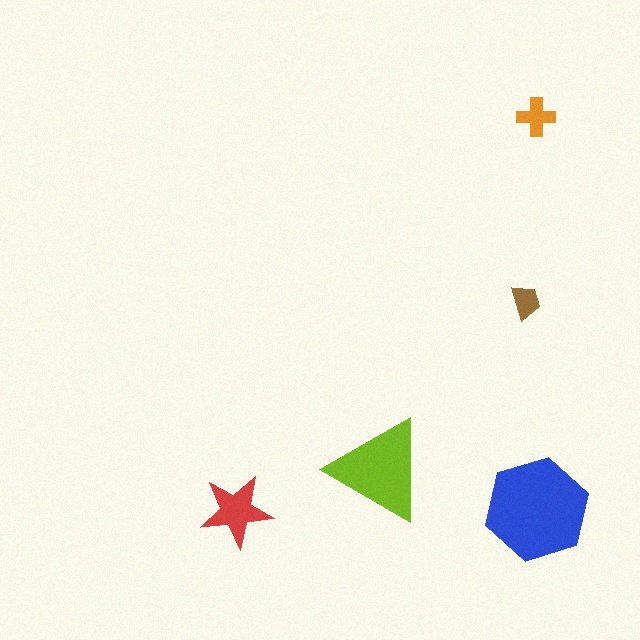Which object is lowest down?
The red star is bottommost.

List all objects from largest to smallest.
The blue hexagon, the lime triangle, the red star, the orange cross, the brown trapezoid.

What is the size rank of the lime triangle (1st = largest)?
2nd.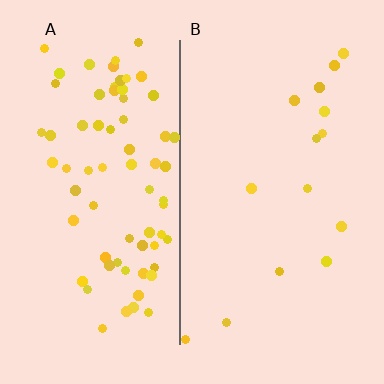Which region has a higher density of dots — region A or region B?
A (the left).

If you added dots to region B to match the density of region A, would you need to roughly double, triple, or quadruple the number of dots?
Approximately quadruple.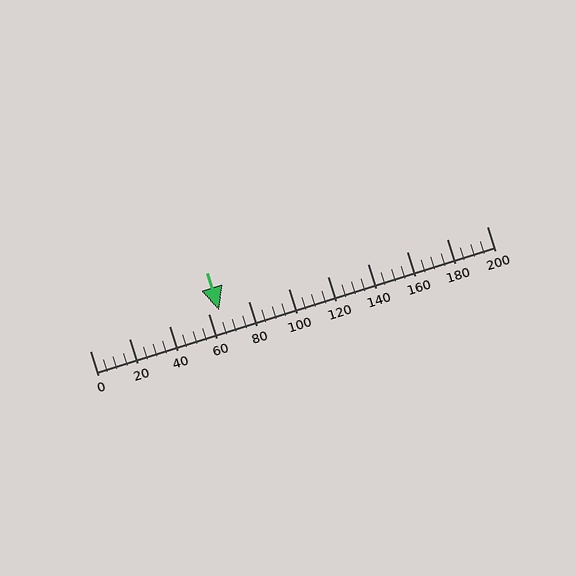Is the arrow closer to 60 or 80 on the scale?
The arrow is closer to 60.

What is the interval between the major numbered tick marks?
The major tick marks are spaced 20 units apart.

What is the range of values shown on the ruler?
The ruler shows values from 0 to 200.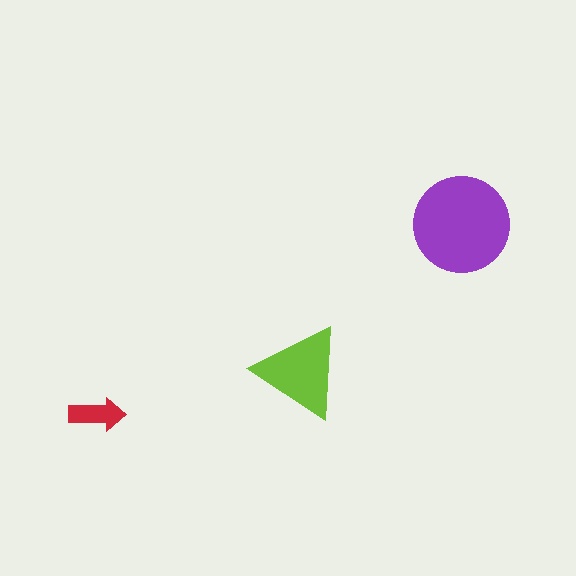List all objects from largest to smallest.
The purple circle, the lime triangle, the red arrow.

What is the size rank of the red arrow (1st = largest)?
3rd.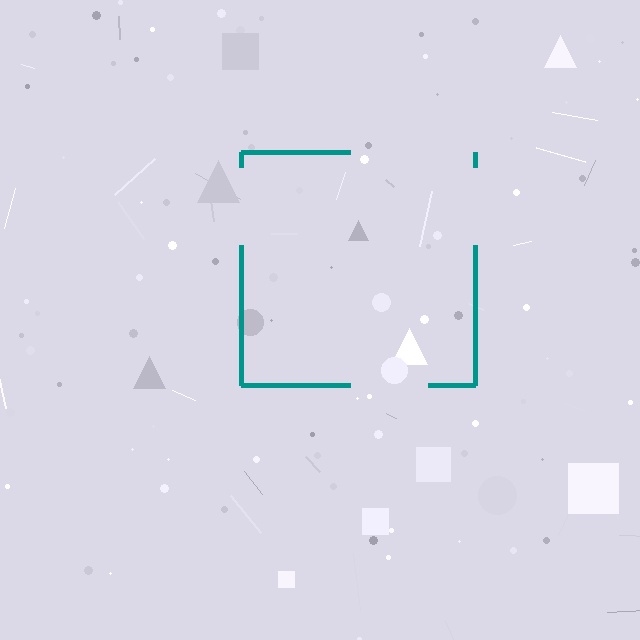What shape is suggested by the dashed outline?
The dashed outline suggests a square.